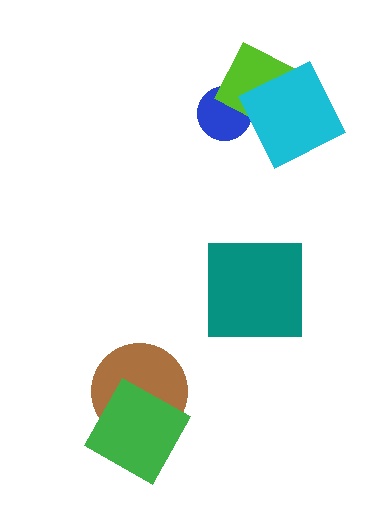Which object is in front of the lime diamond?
The cyan square is in front of the lime diamond.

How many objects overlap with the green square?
1 object overlaps with the green square.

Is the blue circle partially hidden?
Yes, it is partially covered by another shape.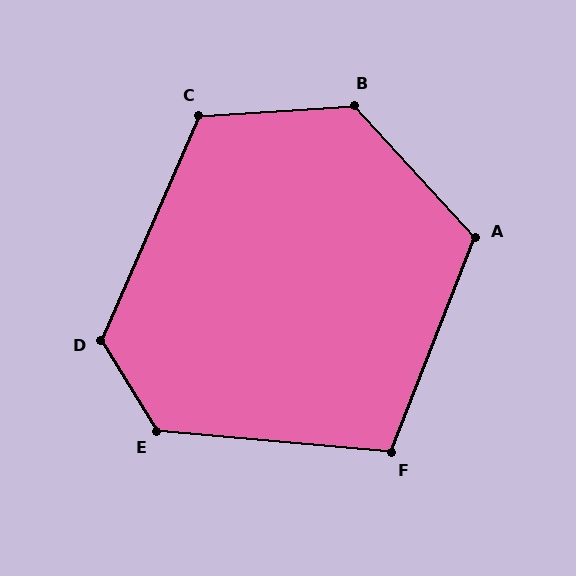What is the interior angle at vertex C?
Approximately 117 degrees (obtuse).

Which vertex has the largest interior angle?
B, at approximately 129 degrees.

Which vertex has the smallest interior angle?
F, at approximately 106 degrees.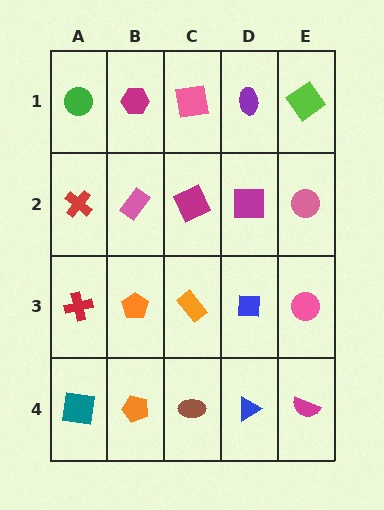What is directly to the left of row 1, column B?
A green circle.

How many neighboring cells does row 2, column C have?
4.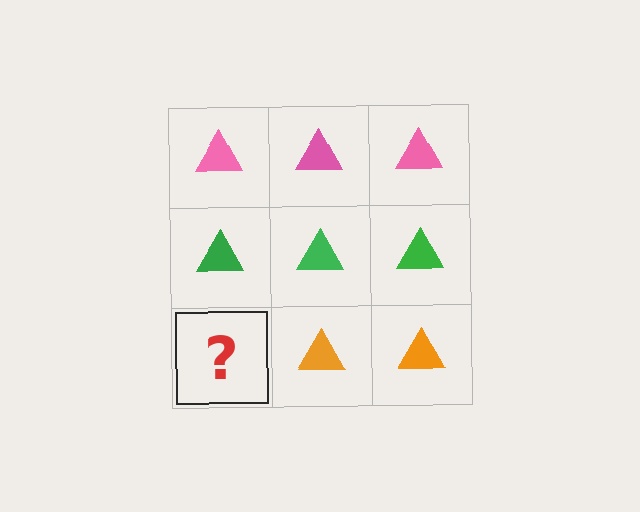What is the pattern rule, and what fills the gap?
The rule is that each row has a consistent color. The gap should be filled with an orange triangle.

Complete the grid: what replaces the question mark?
The question mark should be replaced with an orange triangle.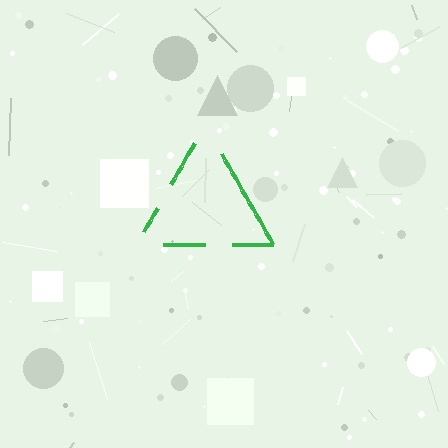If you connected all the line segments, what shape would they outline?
They would outline a triangle.